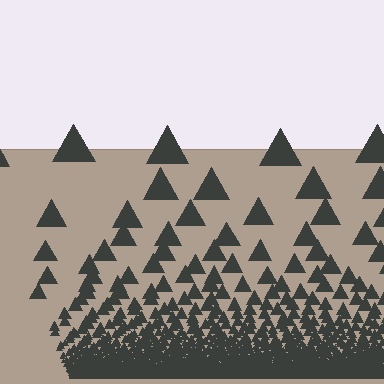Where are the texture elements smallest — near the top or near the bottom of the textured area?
Near the bottom.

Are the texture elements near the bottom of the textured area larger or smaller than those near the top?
Smaller. The gradient is inverted — elements near the bottom are smaller and denser.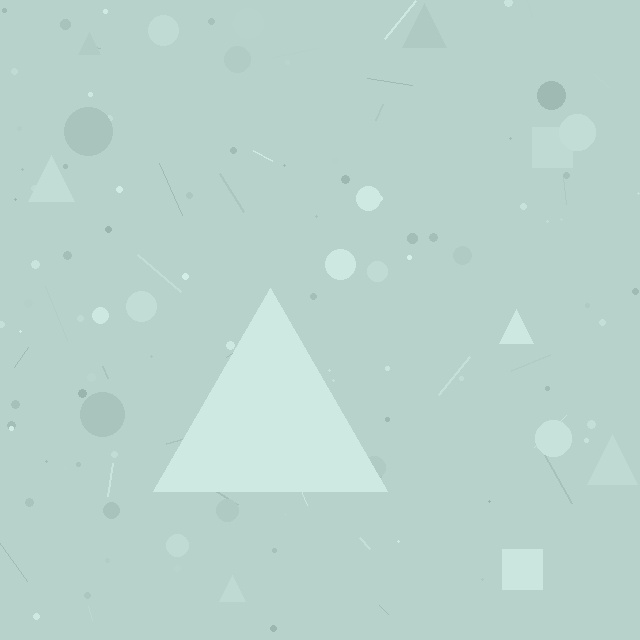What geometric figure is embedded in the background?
A triangle is embedded in the background.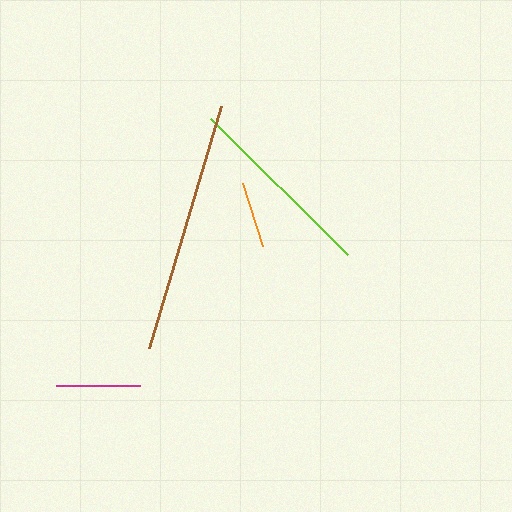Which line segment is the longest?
The brown line is the longest at approximately 252 pixels.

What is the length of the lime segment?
The lime segment is approximately 194 pixels long.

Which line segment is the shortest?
The orange line is the shortest at approximately 66 pixels.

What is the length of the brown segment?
The brown segment is approximately 252 pixels long.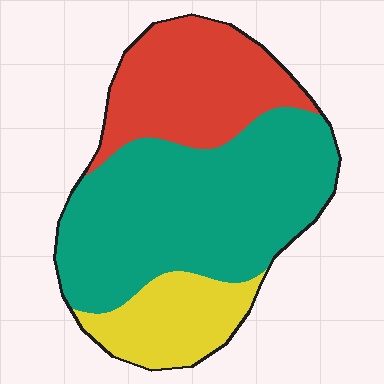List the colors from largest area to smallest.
From largest to smallest: teal, red, yellow.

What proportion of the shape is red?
Red covers around 30% of the shape.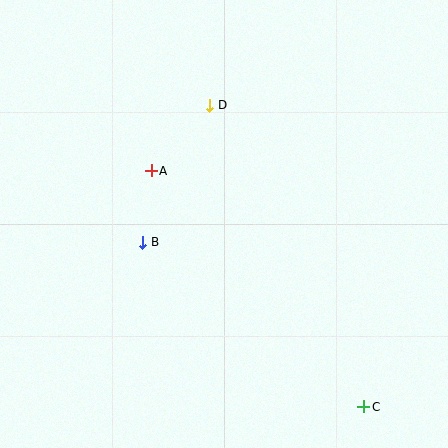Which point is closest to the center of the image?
Point B at (143, 242) is closest to the center.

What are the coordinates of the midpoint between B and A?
The midpoint between B and A is at (147, 207).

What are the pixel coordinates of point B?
Point B is at (143, 242).